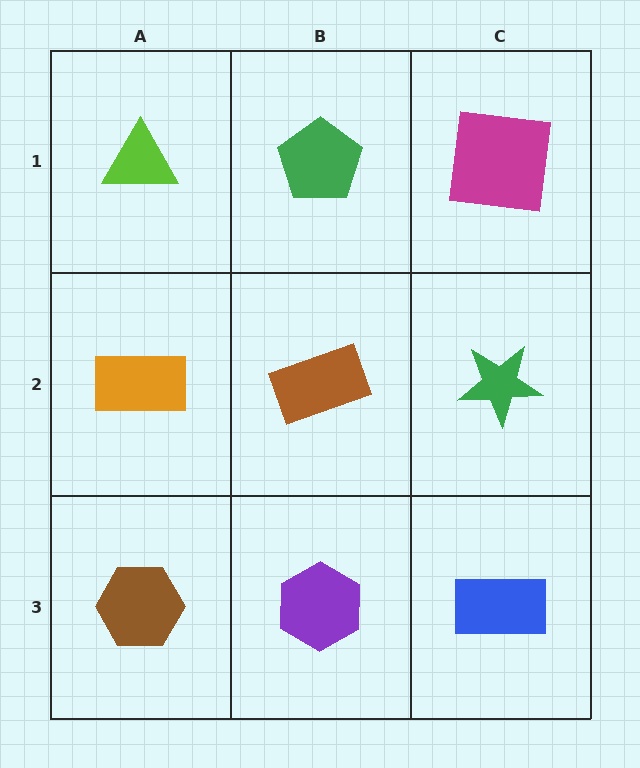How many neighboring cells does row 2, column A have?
3.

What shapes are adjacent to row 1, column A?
An orange rectangle (row 2, column A), a green pentagon (row 1, column B).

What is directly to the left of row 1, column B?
A lime triangle.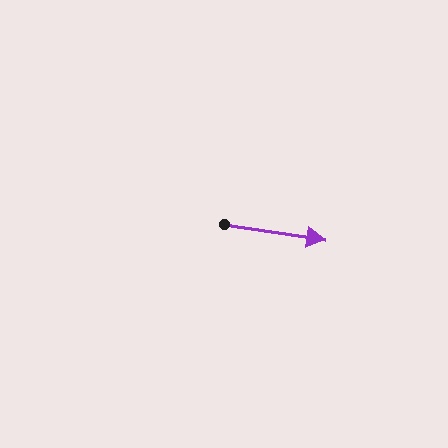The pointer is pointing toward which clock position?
Roughly 3 o'clock.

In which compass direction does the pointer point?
East.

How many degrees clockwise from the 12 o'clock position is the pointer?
Approximately 99 degrees.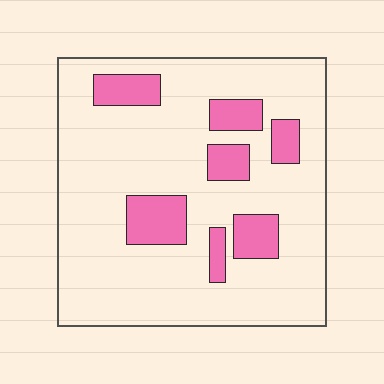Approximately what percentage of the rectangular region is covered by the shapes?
Approximately 20%.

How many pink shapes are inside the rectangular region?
7.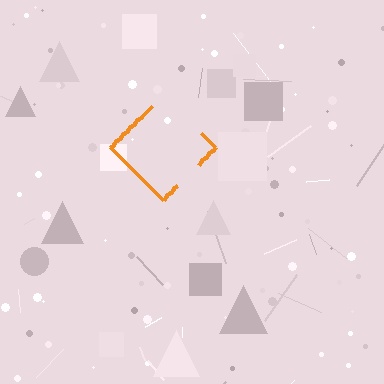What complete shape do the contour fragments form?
The contour fragments form a diamond.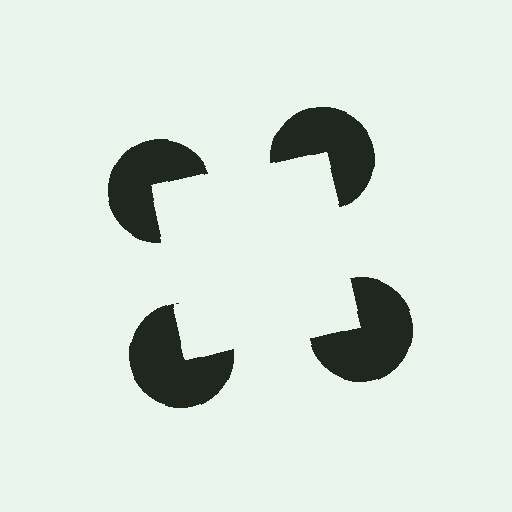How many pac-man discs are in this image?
There are 4 — one at each vertex of the illusory square.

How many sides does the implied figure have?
4 sides.